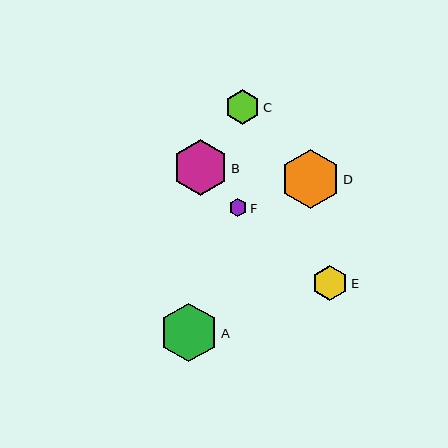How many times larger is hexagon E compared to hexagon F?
Hexagon E is approximately 1.9 times the size of hexagon F.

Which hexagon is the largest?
Hexagon D is the largest with a size of approximately 60 pixels.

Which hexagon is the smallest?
Hexagon F is the smallest with a size of approximately 18 pixels.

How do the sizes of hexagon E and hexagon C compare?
Hexagon E and hexagon C are approximately the same size.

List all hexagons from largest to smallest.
From largest to smallest: D, A, B, E, C, F.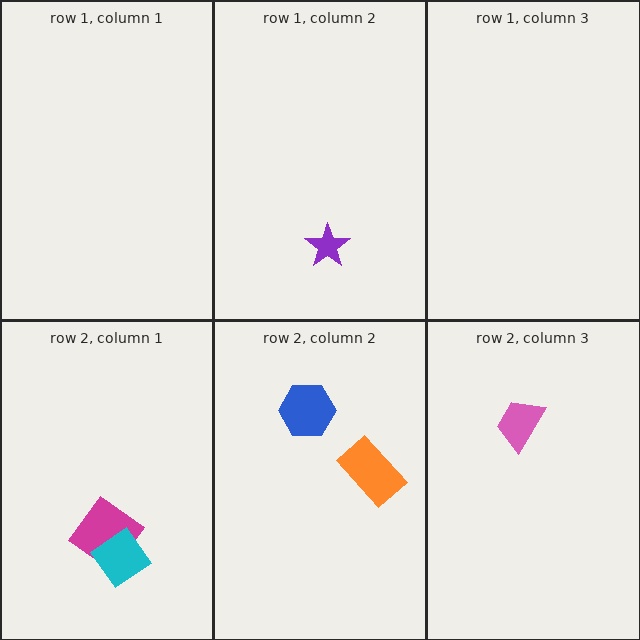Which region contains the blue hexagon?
The row 2, column 2 region.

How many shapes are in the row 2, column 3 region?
1.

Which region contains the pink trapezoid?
The row 2, column 3 region.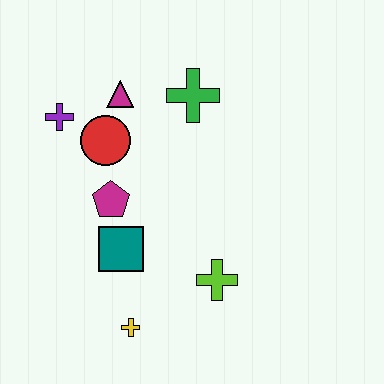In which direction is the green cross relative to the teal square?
The green cross is above the teal square.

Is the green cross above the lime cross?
Yes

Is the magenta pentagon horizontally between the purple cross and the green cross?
Yes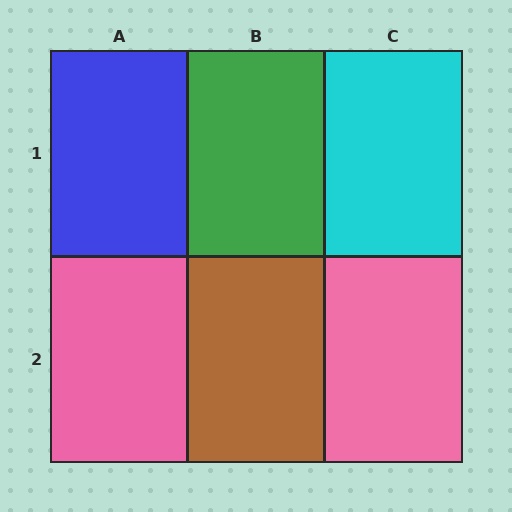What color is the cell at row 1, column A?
Blue.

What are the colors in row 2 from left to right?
Pink, brown, pink.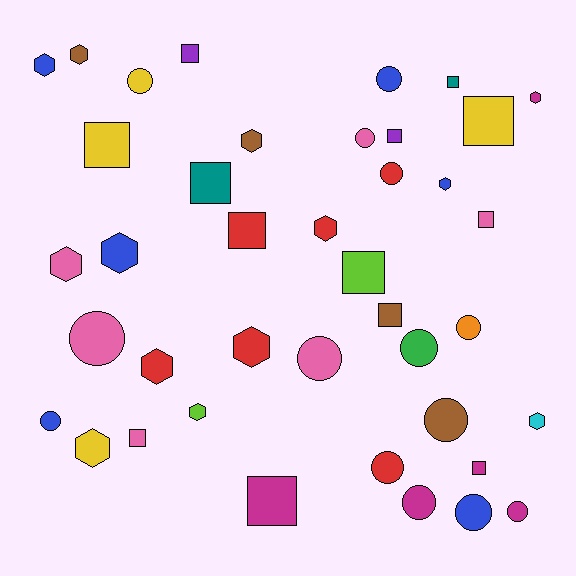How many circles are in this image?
There are 14 circles.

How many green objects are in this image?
There is 1 green object.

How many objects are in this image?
There are 40 objects.